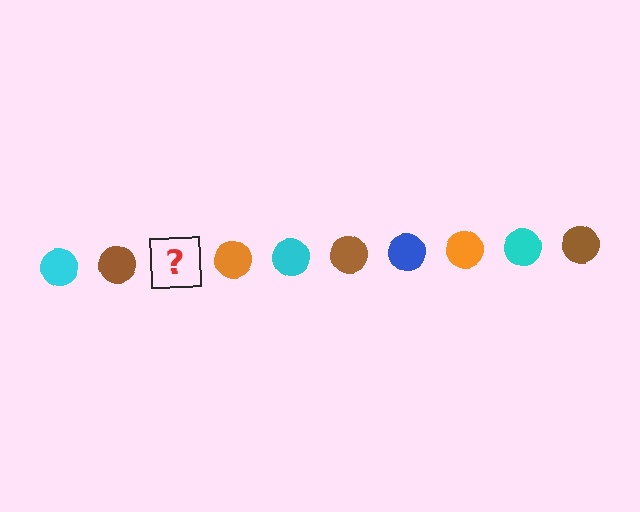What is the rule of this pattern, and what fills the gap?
The rule is that the pattern cycles through cyan, brown, blue, orange circles. The gap should be filled with a blue circle.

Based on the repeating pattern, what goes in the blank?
The blank should be a blue circle.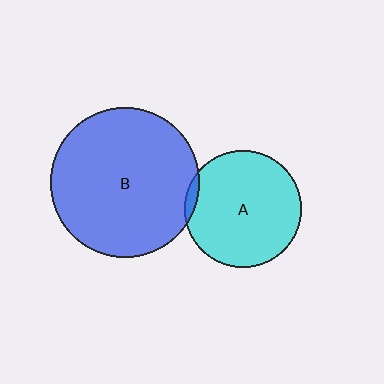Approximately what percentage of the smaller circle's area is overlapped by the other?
Approximately 5%.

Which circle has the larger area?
Circle B (blue).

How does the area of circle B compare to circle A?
Approximately 1.6 times.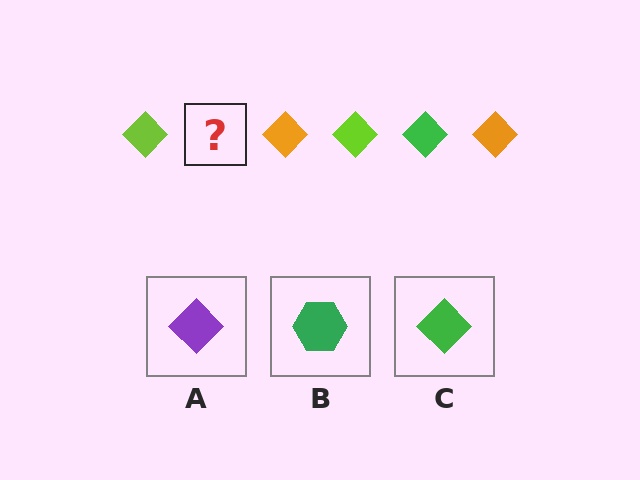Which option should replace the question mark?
Option C.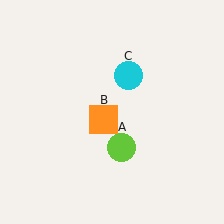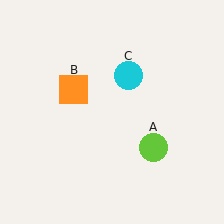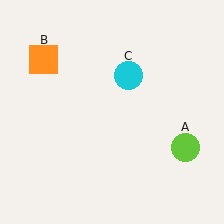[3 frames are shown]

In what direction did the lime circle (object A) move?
The lime circle (object A) moved right.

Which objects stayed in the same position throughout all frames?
Cyan circle (object C) remained stationary.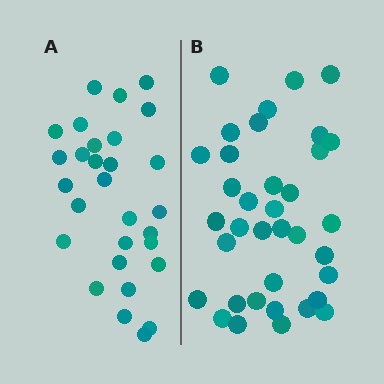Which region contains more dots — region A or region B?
Region B (the right region) has more dots.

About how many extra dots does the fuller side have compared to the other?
Region B has roughly 8 or so more dots than region A.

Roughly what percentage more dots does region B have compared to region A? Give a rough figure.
About 25% more.